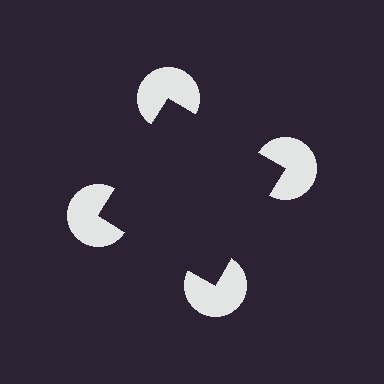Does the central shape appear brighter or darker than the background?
It typically appears slightly darker than the background, even though no actual brightness change is drawn.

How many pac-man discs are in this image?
There are 4 — one at each vertex of the illusory square.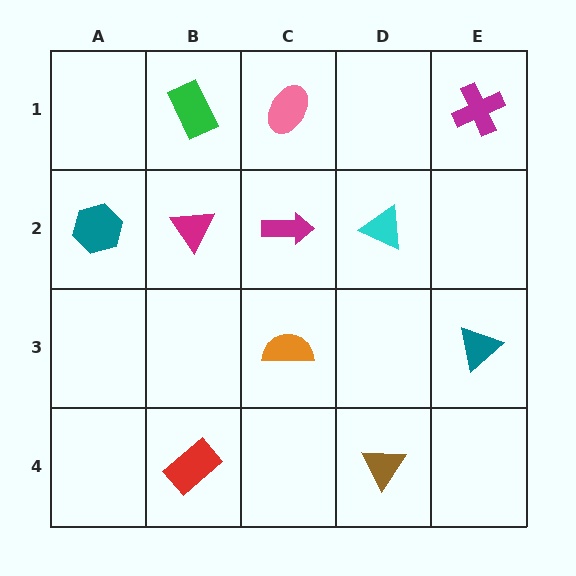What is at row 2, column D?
A cyan triangle.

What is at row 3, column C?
An orange semicircle.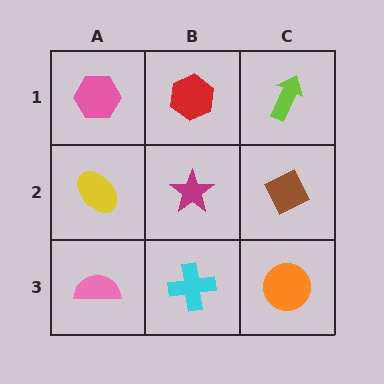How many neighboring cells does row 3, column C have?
2.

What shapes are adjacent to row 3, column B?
A magenta star (row 2, column B), a pink semicircle (row 3, column A), an orange circle (row 3, column C).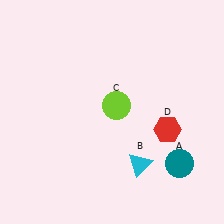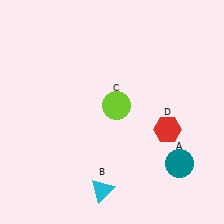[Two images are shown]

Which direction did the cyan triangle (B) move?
The cyan triangle (B) moved left.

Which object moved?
The cyan triangle (B) moved left.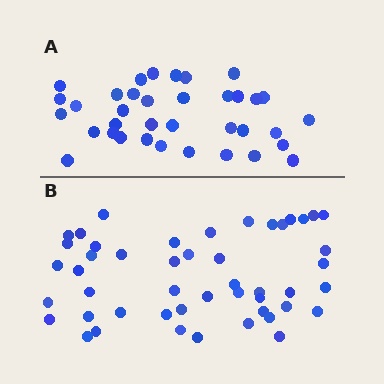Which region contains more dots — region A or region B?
Region B (the bottom region) has more dots.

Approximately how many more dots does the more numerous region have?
Region B has roughly 12 or so more dots than region A.